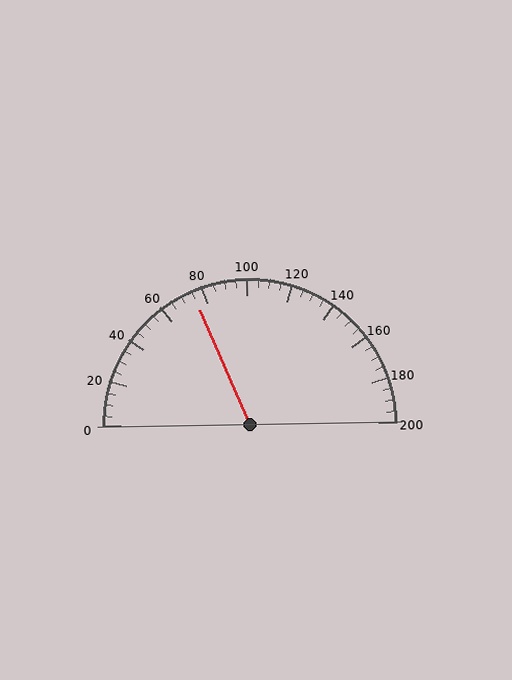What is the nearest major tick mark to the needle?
The nearest major tick mark is 80.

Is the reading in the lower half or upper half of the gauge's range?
The reading is in the lower half of the range (0 to 200).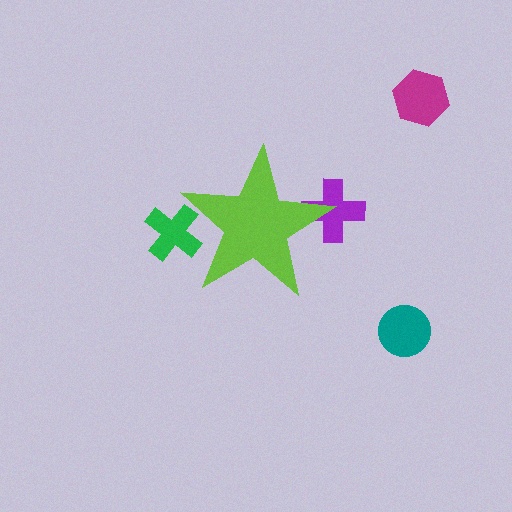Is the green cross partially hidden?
Yes, the green cross is partially hidden behind the lime star.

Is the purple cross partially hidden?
Yes, the purple cross is partially hidden behind the lime star.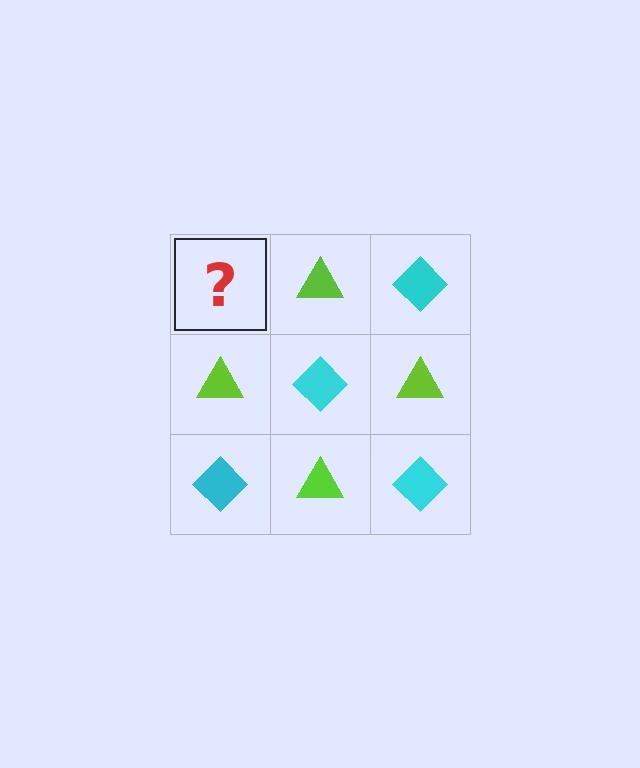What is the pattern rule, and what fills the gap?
The rule is that it alternates cyan diamond and lime triangle in a checkerboard pattern. The gap should be filled with a cyan diamond.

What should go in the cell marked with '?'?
The missing cell should contain a cyan diamond.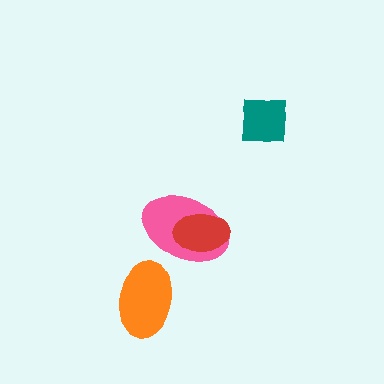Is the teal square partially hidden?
No, no other shape covers it.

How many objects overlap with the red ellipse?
1 object overlaps with the red ellipse.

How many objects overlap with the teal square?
0 objects overlap with the teal square.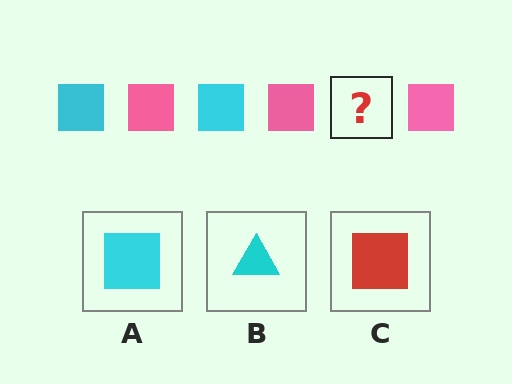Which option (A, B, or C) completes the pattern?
A.